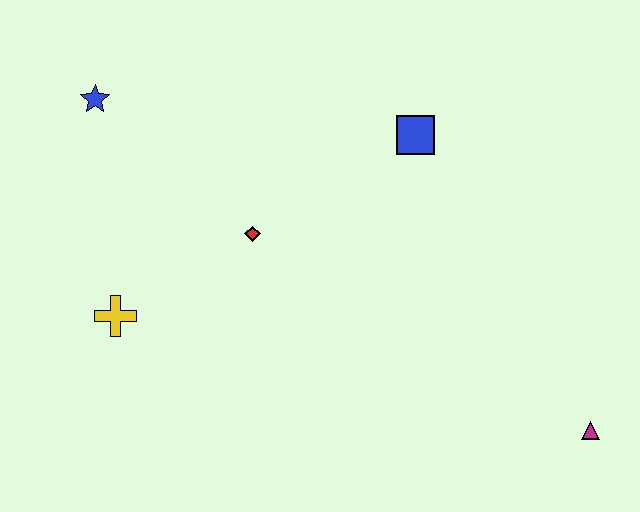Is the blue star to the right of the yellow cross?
No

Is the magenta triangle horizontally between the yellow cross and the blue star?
No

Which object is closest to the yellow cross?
The red diamond is closest to the yellow cross.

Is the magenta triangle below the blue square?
Yes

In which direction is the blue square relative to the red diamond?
The blue square is to the right of the red diamond.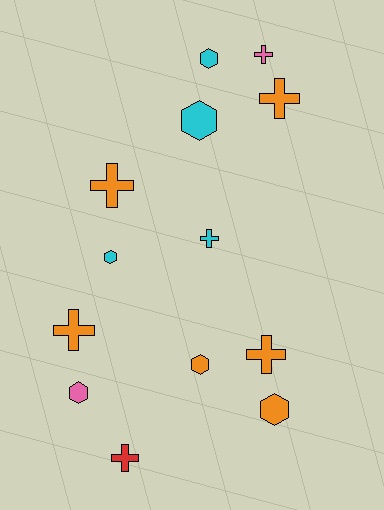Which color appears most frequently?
Orange, with 6 objects.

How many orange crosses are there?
There are 4 orange crosses.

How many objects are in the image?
There are 13 objects.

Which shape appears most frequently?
Cross, with 7 objects.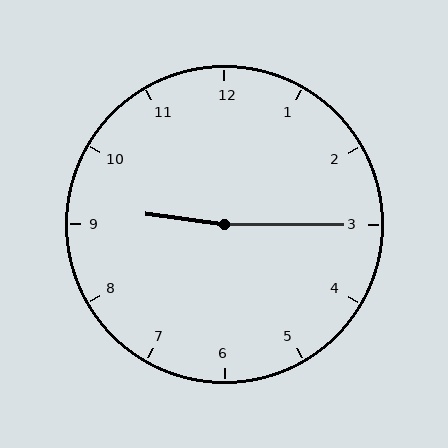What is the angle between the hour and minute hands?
Approximately 172 degrees.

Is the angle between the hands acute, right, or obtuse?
It is obtuse.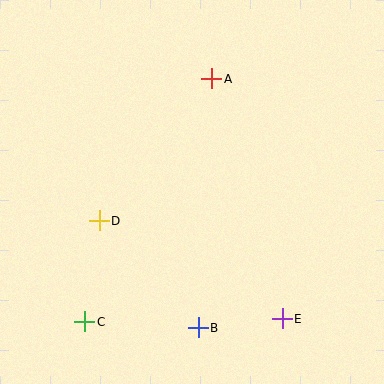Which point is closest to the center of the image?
Point D at (99, 221) is closest to the center.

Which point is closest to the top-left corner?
Point A is closest to the top-left corner.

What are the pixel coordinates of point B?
Point B is at (198, 328).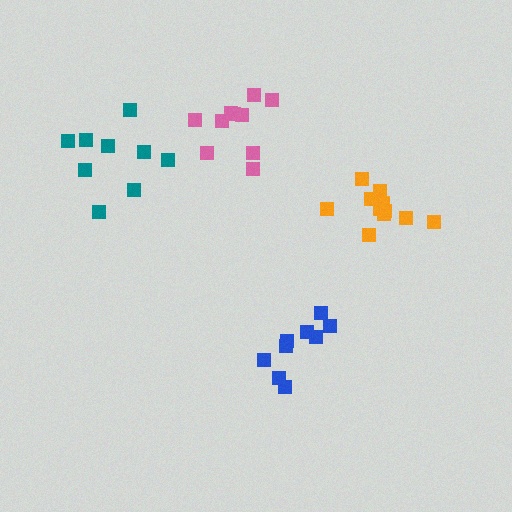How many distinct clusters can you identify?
There are 4 distinct clusters.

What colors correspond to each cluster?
The clusters are colored: orange, blue, pink, teal.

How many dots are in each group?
Group 1: 11 dots, Group 2: 9 dots, Group 3: 10 dots, Group 4: 9 dots (39 total).